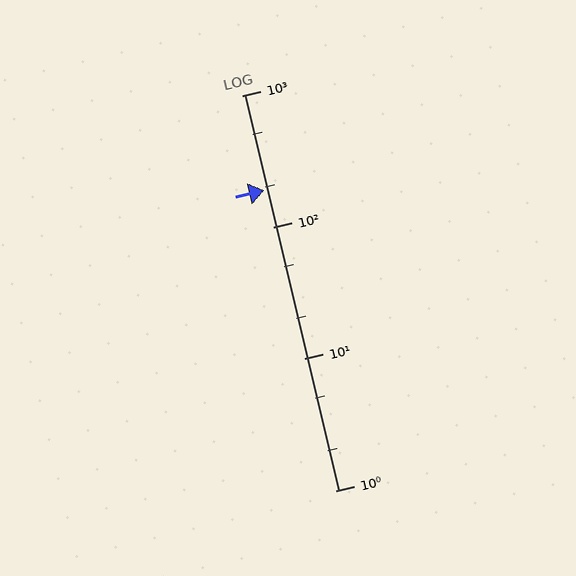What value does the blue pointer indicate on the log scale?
The pointer indicates approximately 190.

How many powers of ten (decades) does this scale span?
The scale spans 3 decades, from 1 to 1000.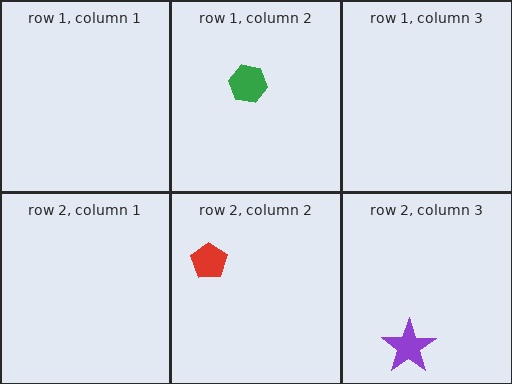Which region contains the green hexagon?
The row 1, column 2 region.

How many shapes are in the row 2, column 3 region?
1.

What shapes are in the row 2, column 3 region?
The purple star.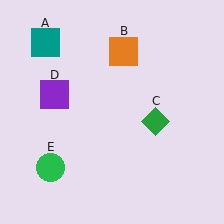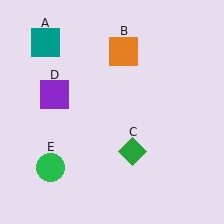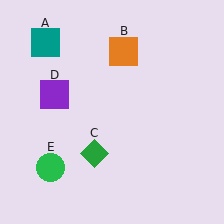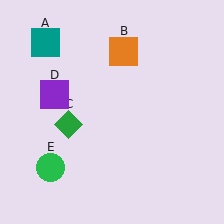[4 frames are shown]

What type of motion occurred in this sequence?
The green diamond (object C) rotated clockwise around the center of the scene.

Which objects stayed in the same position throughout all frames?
Teal square (object A) and orange square (object B) and purple square (object D) and green circle (object E) remained stationary.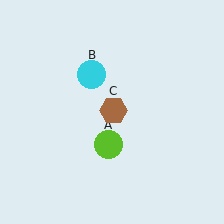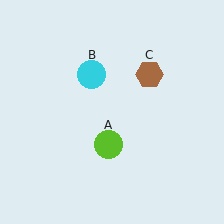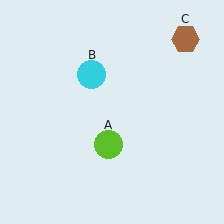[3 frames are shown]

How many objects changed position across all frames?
1 object changed position: brown hexagon (object C).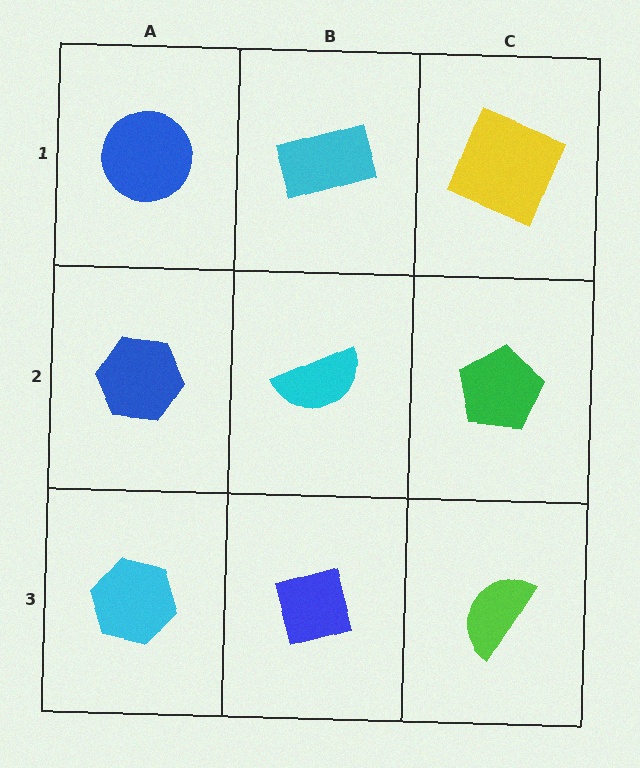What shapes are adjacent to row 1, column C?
A green pentagon (row 2, column C), a cyan rectangle (row 1, column B).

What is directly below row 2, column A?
A cyan hexagon.